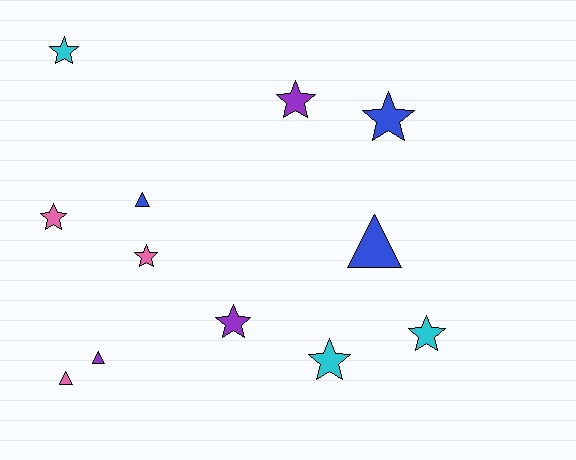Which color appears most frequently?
Pink, with 3 objects.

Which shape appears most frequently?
Star, with 8 objects.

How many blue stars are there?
There is 1 blue star.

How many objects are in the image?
There are 12 objects.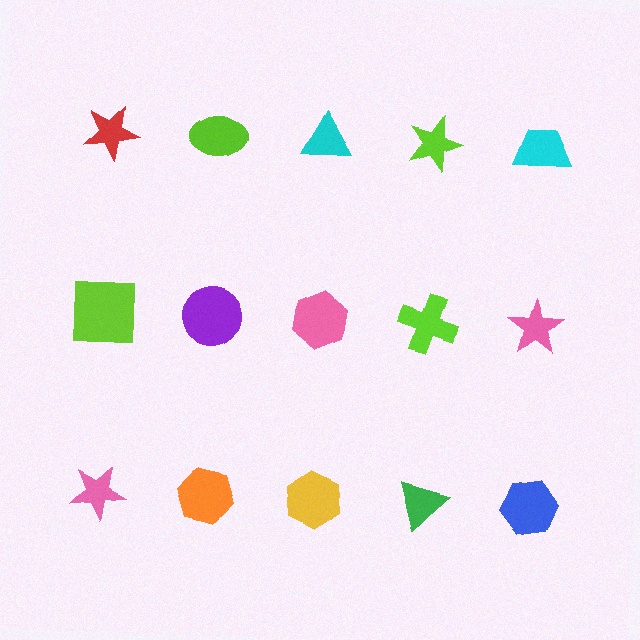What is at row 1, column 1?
A red star.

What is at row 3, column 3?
A yellow hexagon.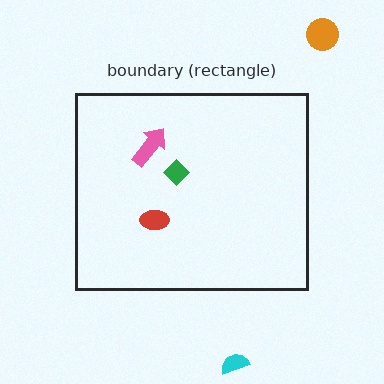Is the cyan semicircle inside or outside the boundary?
Outside.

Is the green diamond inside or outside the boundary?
Inside.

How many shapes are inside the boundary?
3 inside, 2 outside.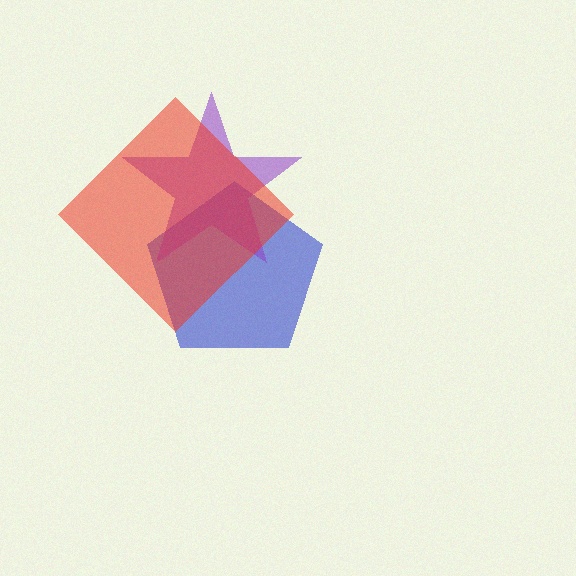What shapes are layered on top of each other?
The layered shapes are: a blue pentagon, a purple star, a red diamond.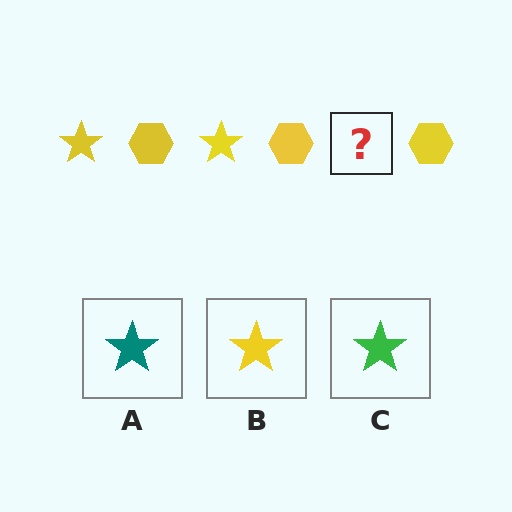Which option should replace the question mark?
Option B.